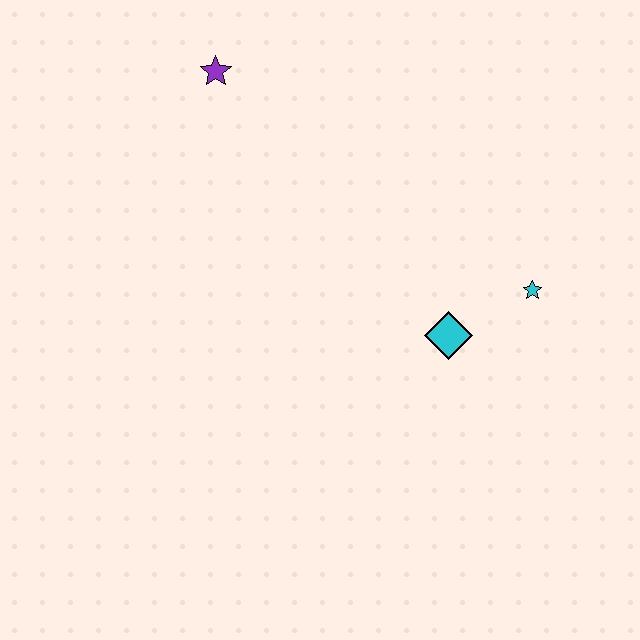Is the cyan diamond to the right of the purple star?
Yes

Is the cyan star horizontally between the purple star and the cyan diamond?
No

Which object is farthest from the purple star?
The cyan star is farthest from the purple star.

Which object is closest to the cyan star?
The cyan diamond is closest to the cyan star.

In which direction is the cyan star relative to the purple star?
The cyan star is to the right of the purple star.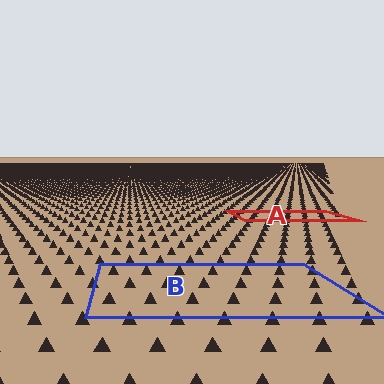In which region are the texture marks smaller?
The texture marks are smaller in region A, because it is farther away.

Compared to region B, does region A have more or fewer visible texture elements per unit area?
Region A has more texture elements per unit area — they are packed more densely because it is farther away.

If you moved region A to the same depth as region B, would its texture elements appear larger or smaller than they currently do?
They would appear larger. At a closer depth, the same texture elements are projected at a bigger on-screen size.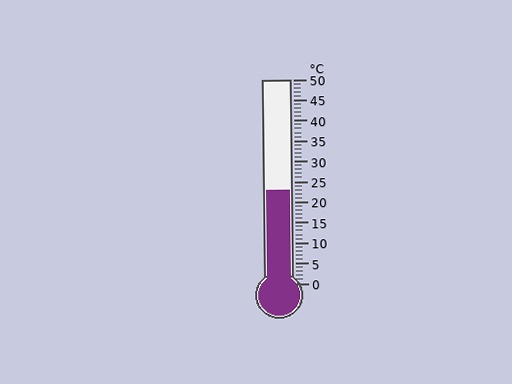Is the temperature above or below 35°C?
The temperature is below 35°C.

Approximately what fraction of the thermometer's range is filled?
The thermometer is filled to approximately 45% of its range.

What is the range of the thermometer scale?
The thermometer scale ranges from 0°C to 50°C.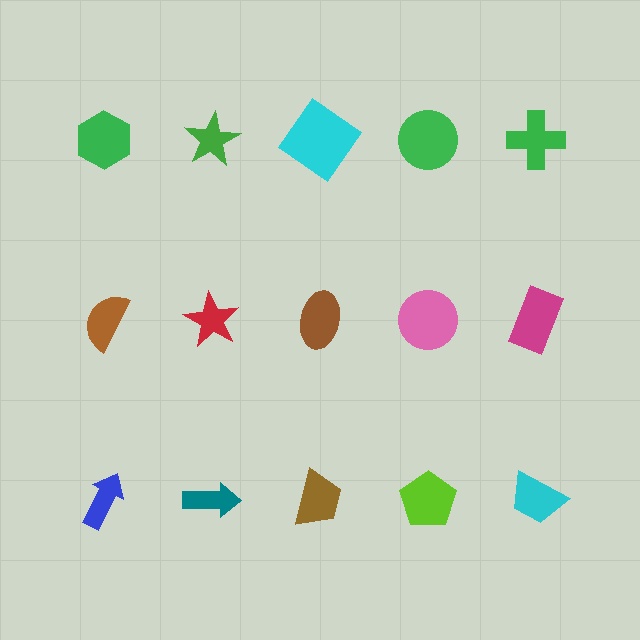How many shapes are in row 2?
5 shapes.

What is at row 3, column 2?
A teal arrow.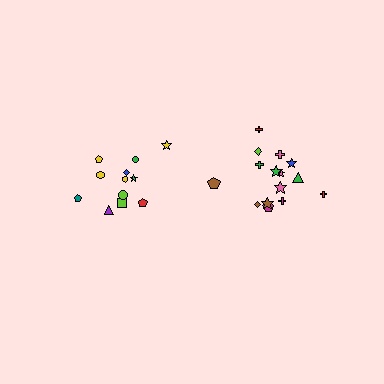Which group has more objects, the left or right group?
The right group.